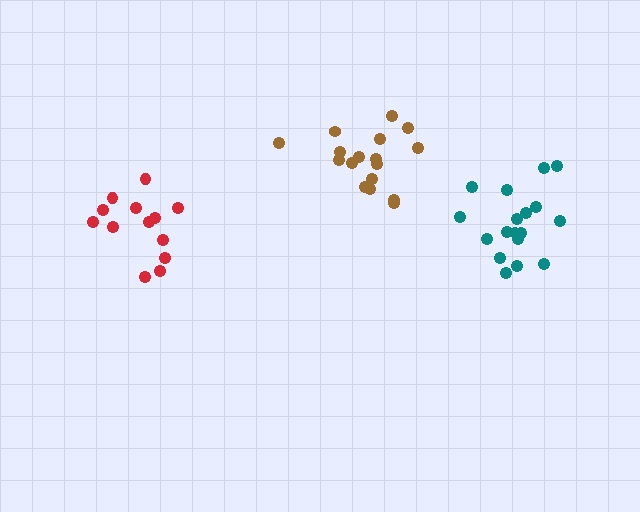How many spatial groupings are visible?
There are 3 spatial groupings.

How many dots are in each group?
Group 1: 13 dots, Group 2: 18 dots, Group 3: 18 dots (49 total).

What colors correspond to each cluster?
The clusters are colored: red, brown, teal.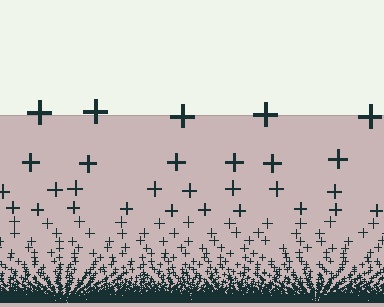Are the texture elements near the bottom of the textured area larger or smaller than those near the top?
Smaller. The gradient is inverted — elements near the bottom are smaller and denser.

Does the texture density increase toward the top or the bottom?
Density increases toward the bottom.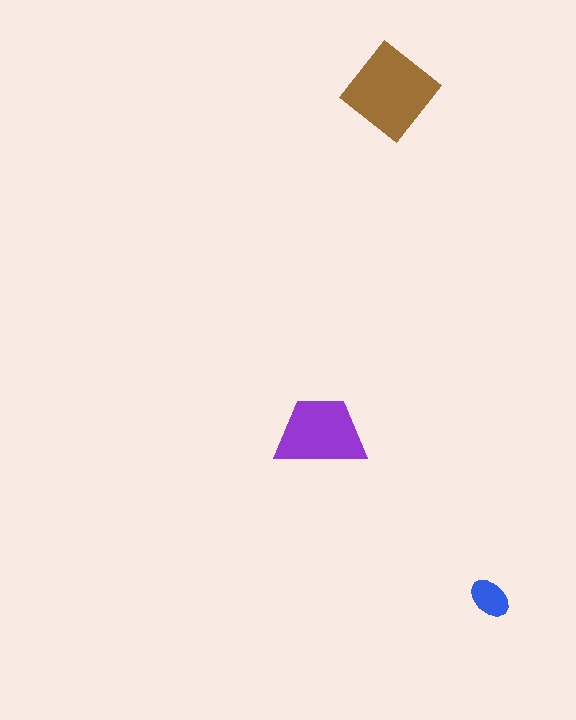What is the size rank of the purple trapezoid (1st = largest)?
2nd.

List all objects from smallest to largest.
The blue ellipse, the purple trapezoid, the brown diamond.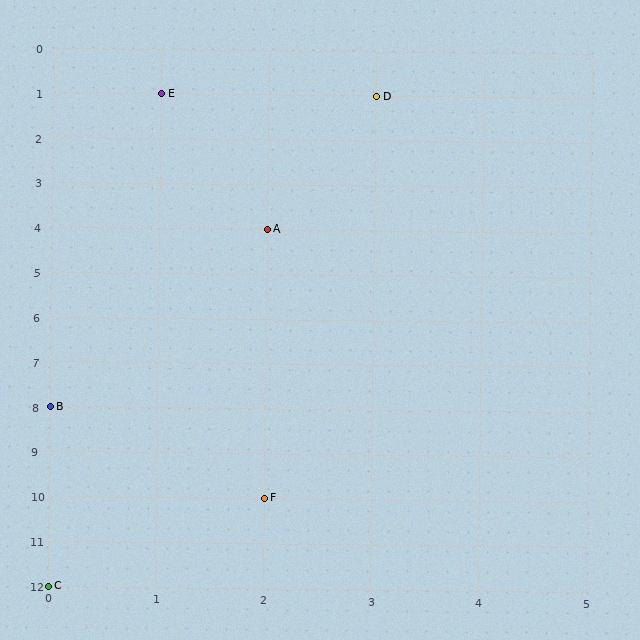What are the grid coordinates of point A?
Point A is at grid coordinates (2, 4).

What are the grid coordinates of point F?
Point F is at grid coordinates (2, 10).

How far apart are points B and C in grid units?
Points B and C are 4 rows apart.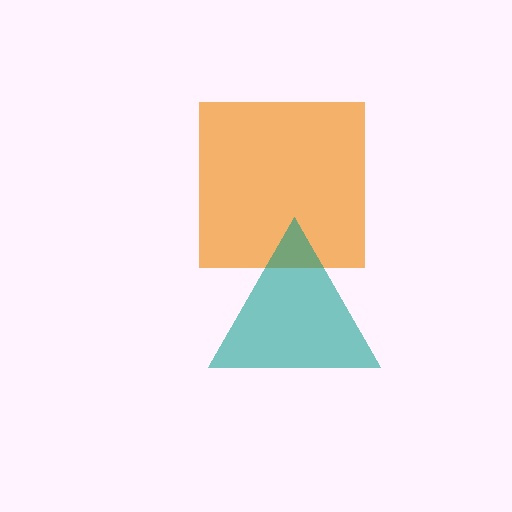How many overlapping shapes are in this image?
There are 2 overlapping shapes in the image.